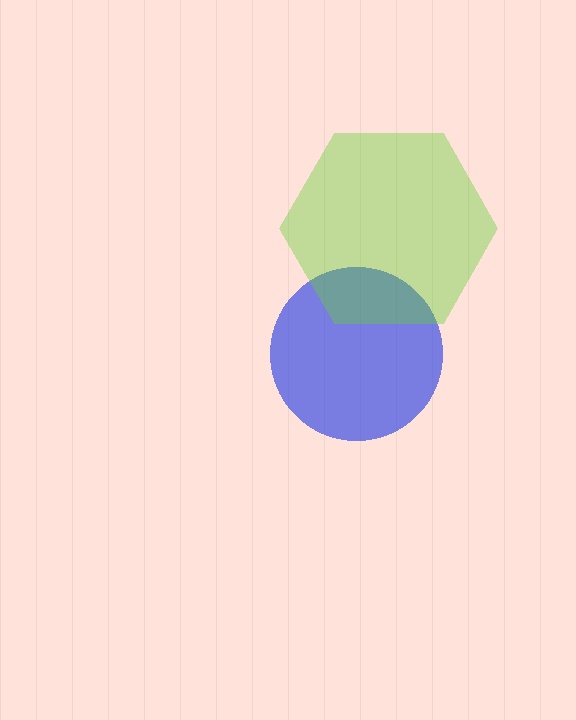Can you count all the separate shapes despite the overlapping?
Yes, there are 2 separate shapes.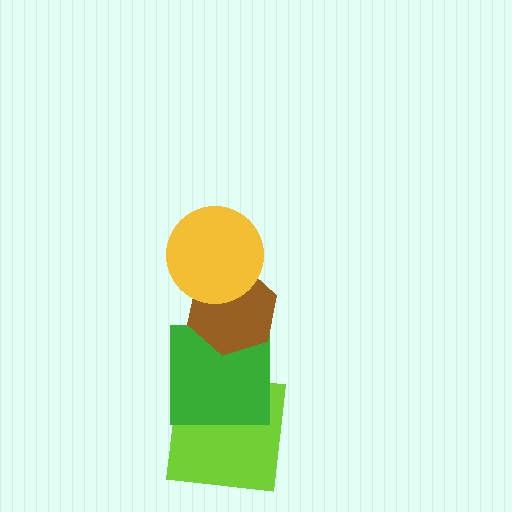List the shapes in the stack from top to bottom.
From top to bottom: the yellow circle, the brown hexagon, the green square, the lime square.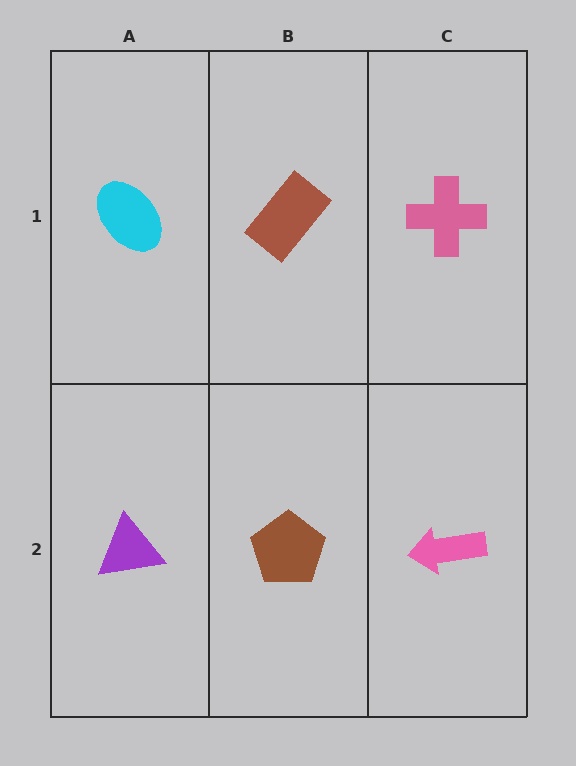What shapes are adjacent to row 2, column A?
A cyan ellipse (row 1, column A), a brown pentagon (row 2, column B).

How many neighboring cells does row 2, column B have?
3.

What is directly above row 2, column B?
A brown rectangle.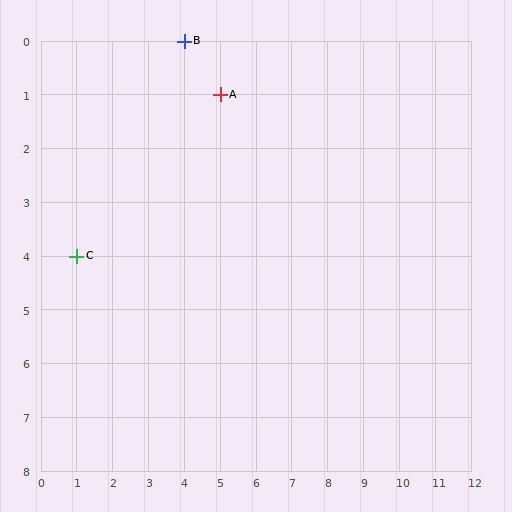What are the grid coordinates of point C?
Point C is at grid coordinates (1, 4).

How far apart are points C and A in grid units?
Points C and A are 4 columns and 3 rows apart (about 5.0 grid units diagonally).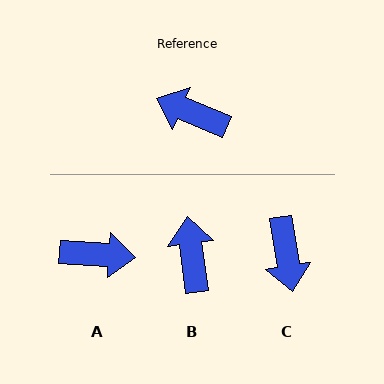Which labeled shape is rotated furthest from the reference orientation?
A, about 162 degrees away.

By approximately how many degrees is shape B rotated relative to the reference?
Approximately 61 degrees clockwise.